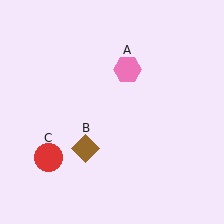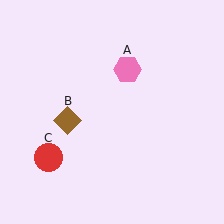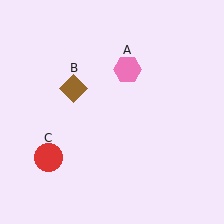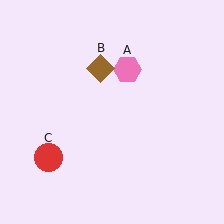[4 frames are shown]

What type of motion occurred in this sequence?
The brown diamond (object B) rotated clockwise around the center of the scene.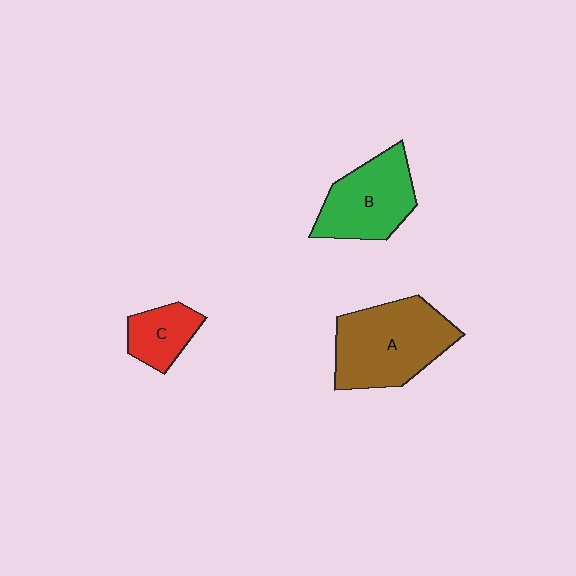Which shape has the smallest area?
Shape C (red).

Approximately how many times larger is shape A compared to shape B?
Approximately 1.3 times.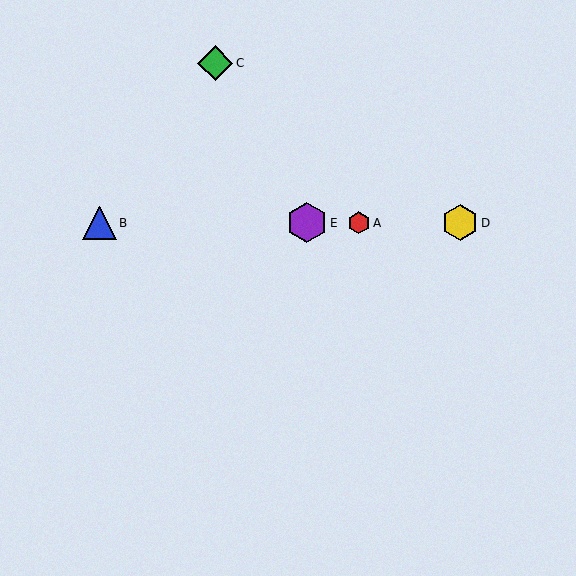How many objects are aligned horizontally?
4 objects (A, B, D, E) are aligned horizontally.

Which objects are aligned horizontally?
Objects A, B, D, E are aligned horizontally.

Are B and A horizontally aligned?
Yes, both are at y≈223.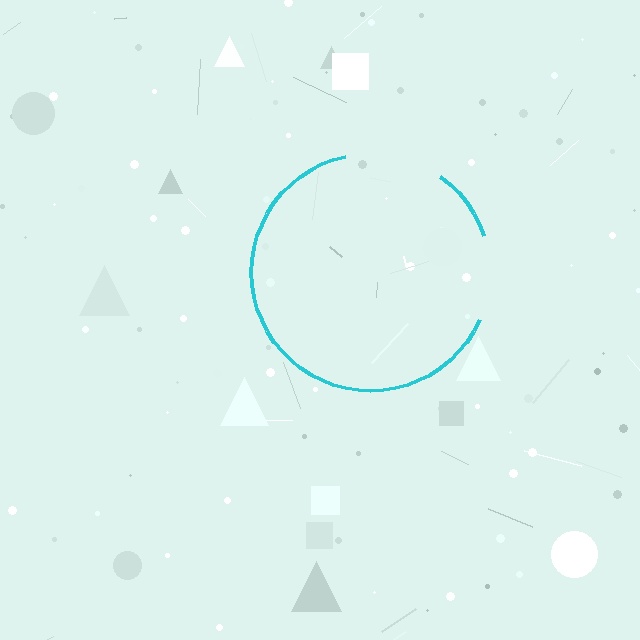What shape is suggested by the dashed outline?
The dashed outline suggests a circle.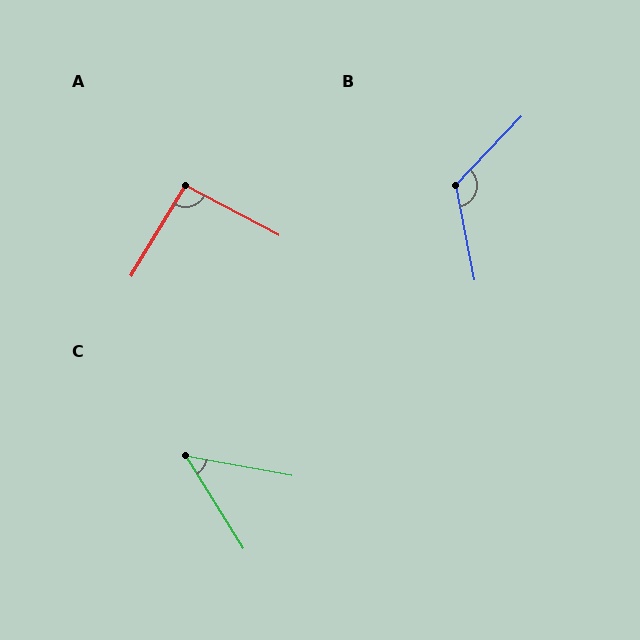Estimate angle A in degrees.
Approximately 93 degrees.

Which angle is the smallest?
C, at approximately 48 degrees.